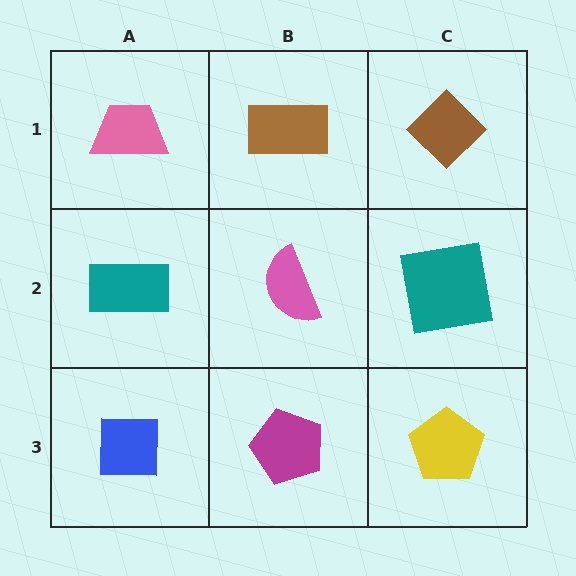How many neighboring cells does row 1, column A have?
2.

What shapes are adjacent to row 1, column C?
A teal square (row 2, column C), a brown rectangle (row 1, column B).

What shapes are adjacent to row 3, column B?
A pink semicircle (row 2, column B), a blue square (row 3, column A), a yellow pentagon (row 3, column C).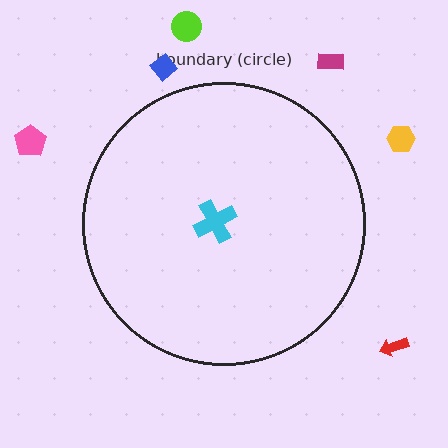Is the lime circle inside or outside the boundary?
Outside.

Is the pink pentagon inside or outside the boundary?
Outside.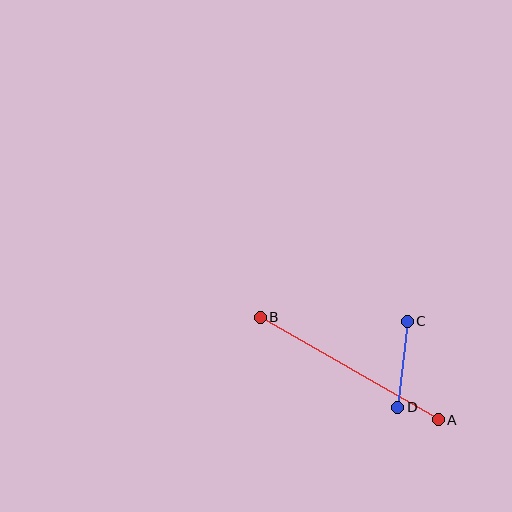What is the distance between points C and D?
The distance is approximately 87 pixels.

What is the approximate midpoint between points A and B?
The midpoint is at approximately (349, 368) pixels.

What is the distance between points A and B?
The distance is approximately 206 pixels.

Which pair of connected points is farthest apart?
Points A and B are farthest apart.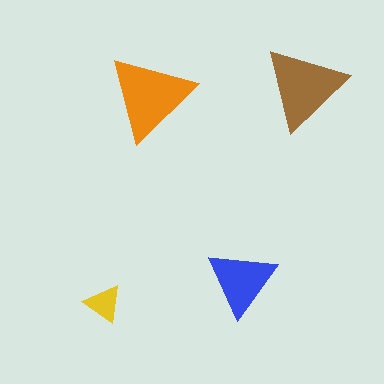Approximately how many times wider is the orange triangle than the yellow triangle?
About 2.5 times wider.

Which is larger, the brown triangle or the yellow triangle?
The brown one.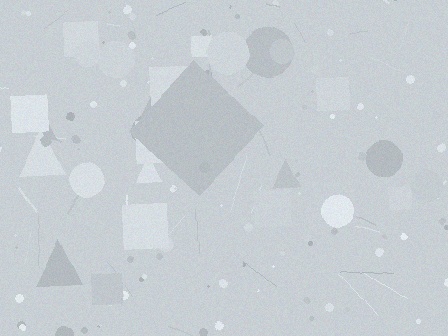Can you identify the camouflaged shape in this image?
The camouflaged shape is a diamond.